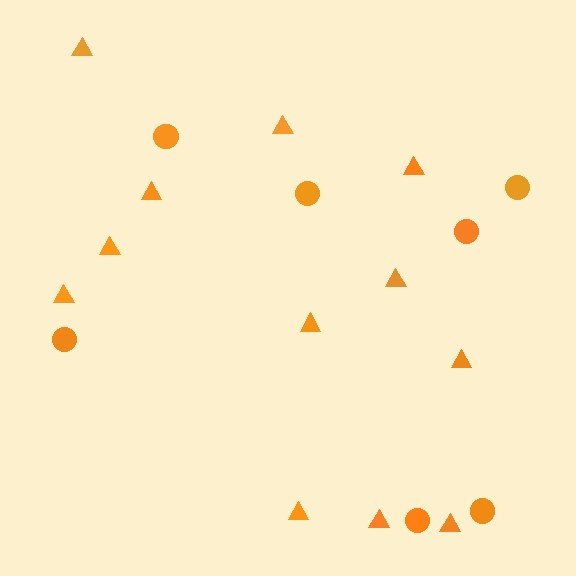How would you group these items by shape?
There are 2 groups: one group of circles (7) and one group of triangles (12).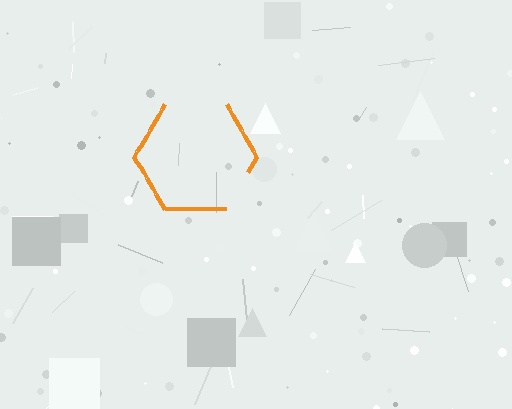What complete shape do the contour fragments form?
The contour fragments form a hexagon.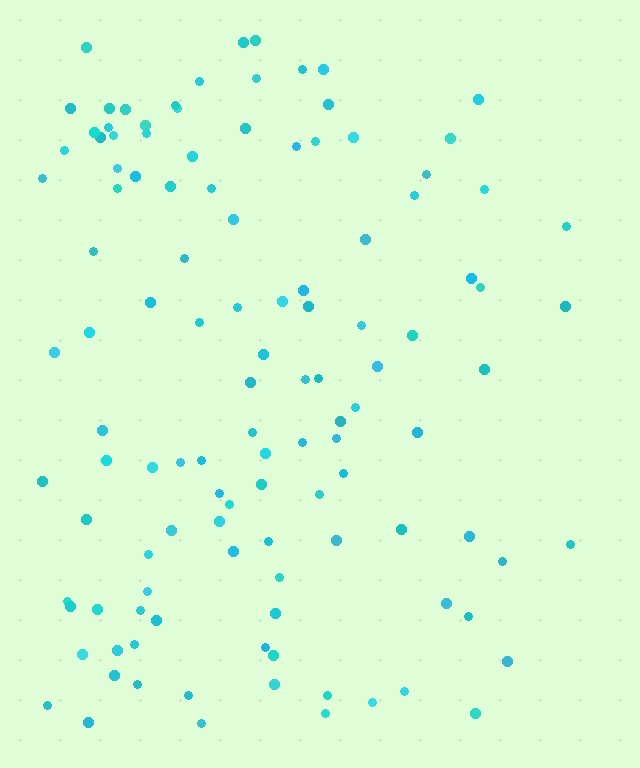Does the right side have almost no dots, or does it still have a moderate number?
Still a moderate number, just noticeably fewer than the left.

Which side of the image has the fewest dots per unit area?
The right.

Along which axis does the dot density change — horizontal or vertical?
Horizontal.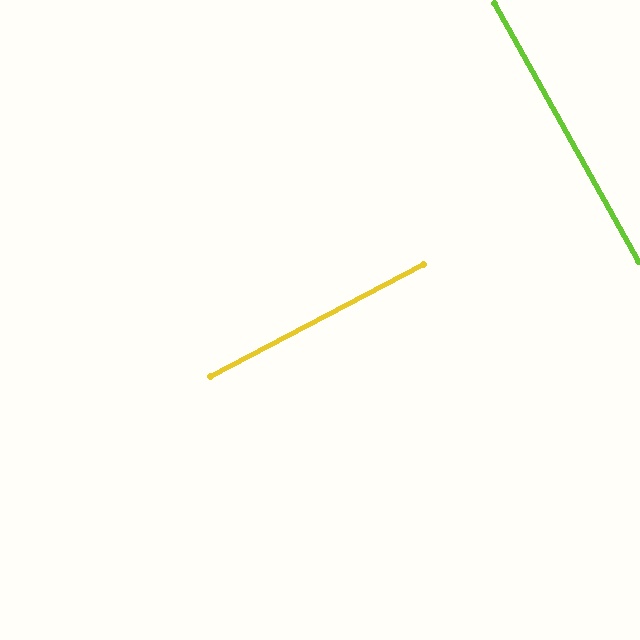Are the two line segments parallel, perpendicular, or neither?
Perpendicular — they meet at approximately 89°.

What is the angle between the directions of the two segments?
Approximately 89 degrees.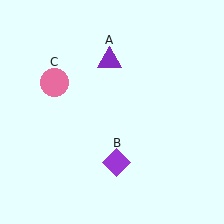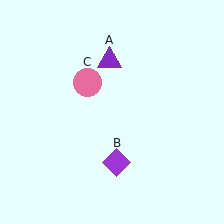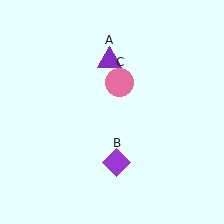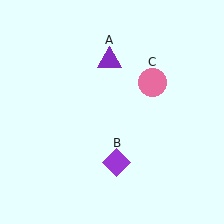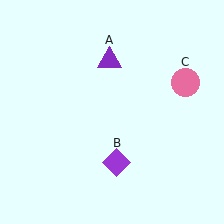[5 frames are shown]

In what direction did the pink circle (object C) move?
The pink circle (object C) moved right.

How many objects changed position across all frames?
1 object changed position: pink circle (object C).